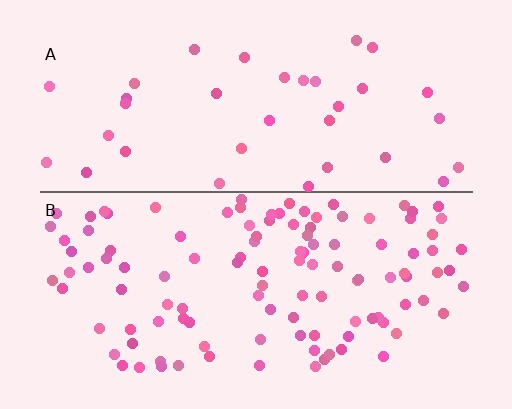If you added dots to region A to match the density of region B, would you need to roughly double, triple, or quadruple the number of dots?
Approximately triple.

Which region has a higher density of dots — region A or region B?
B (the bottom).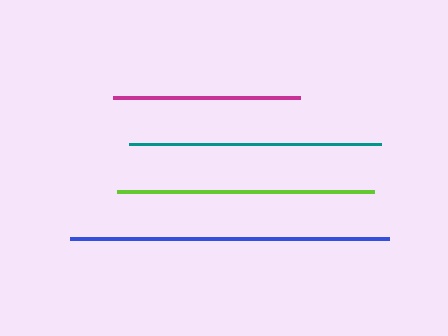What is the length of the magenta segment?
The magenta segment is approximately 187 pixels long.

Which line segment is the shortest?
The magenta line is the shortest at approximately 187 pixels.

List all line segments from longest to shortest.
From longest to shortest: blue, lime, teal, magenta.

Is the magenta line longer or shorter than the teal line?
The teal line is longer than the magenta line.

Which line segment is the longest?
The blue line is the longest at approximately 319 pixels.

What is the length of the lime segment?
The lime segment is approximately 257 pixels long.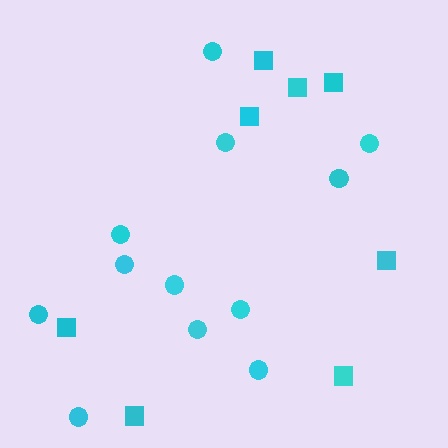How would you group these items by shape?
There are 2 groups: one group of circles (12) and one group of squares (8).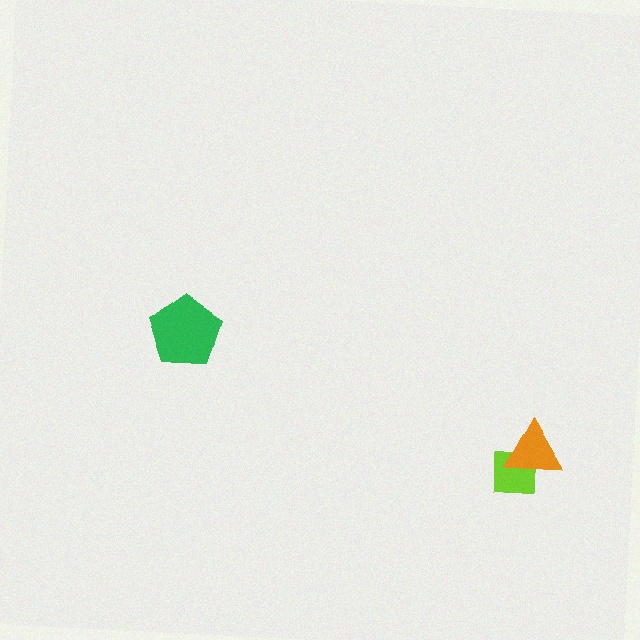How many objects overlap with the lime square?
1 object overlaps with the lime square.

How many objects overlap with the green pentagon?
0 objects overlap with the green pentagon.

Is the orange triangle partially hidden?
No, no other shape covers it.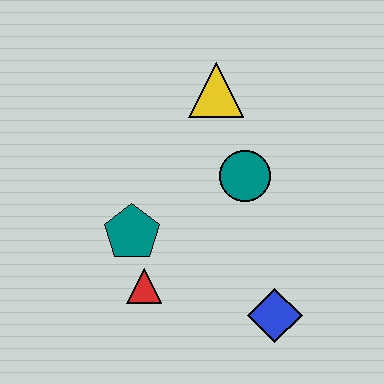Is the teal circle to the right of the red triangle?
Yes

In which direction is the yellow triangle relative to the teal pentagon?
The yellow triangle is above the teal pentagon.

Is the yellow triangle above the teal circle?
Yes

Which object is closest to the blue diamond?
The red triangle is closest to the blue diamond.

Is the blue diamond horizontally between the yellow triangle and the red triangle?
No